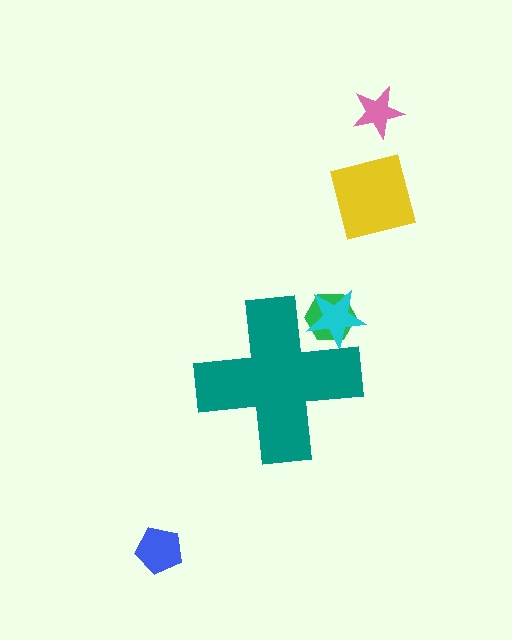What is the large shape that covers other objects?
A teal cross.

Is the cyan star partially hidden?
Yes, the cyan star is partially hidden behind the teal cross.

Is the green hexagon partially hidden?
Yes, the green hexagon is partially hidden behind the teal cross.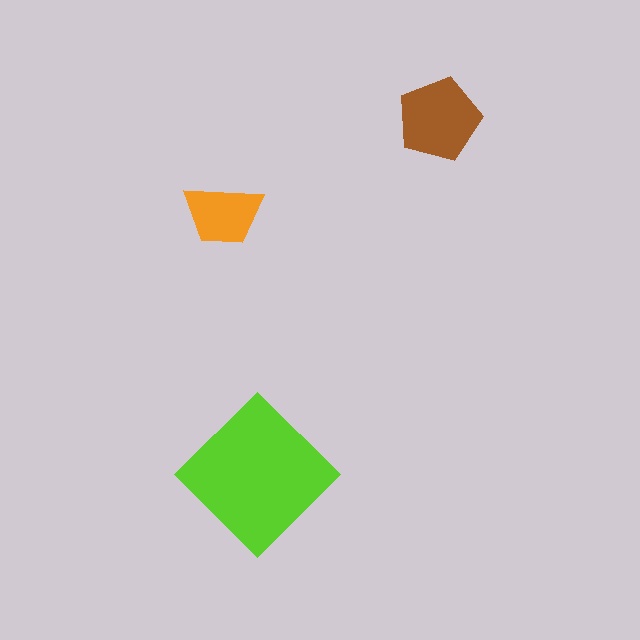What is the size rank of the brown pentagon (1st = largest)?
2nd.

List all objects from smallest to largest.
The orange trapezoid, the brown pentagon, the lime diamond.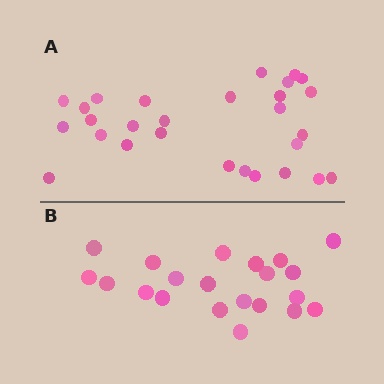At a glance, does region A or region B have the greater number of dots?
Region A (the top region) has more dots.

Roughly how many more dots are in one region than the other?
Region A has roughly 8 or so more dots than region B.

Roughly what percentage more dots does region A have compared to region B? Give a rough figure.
About 35% more.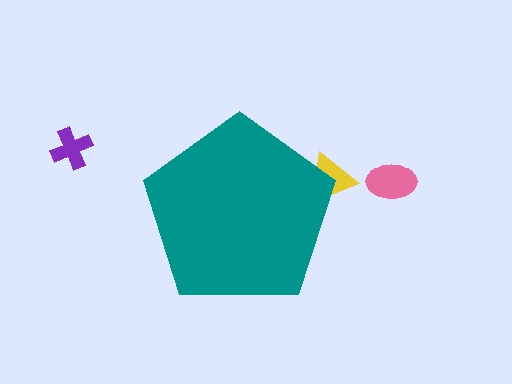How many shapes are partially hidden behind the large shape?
1 shape is partially hidden.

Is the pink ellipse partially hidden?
No, the pink ellipse is fully visible.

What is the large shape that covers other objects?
A teal pentagon.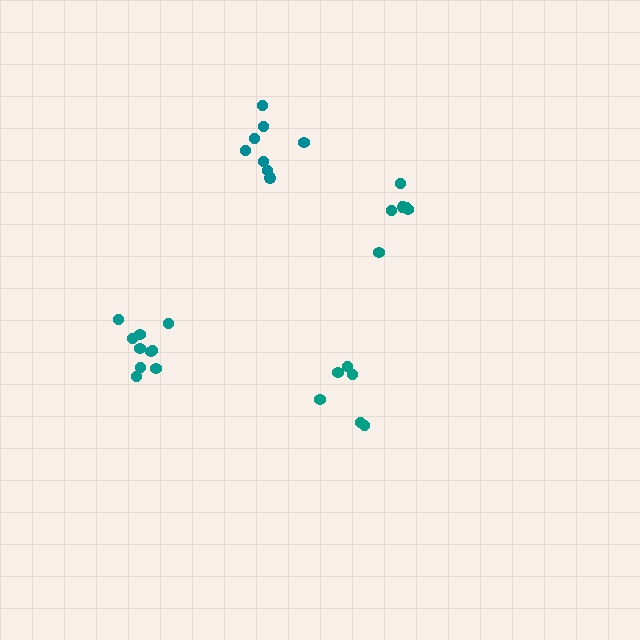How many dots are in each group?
Group 1: 8 dots, Group 2: 10 dots, Group 3: 6 dots, Group 4: 6 dots (30 total).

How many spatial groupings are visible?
There are 4 spatial groupings.